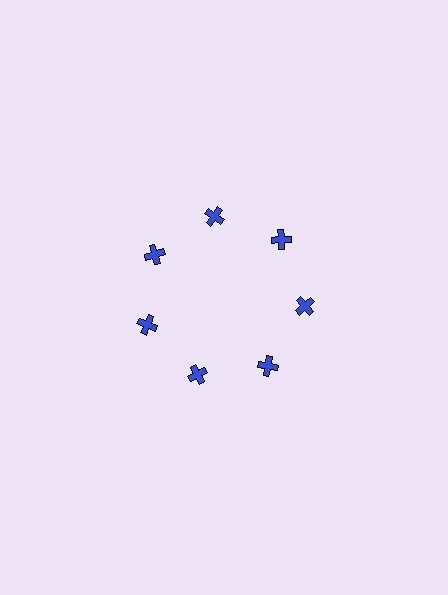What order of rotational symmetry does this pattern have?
This pattern has 7-fold rotational symmetry.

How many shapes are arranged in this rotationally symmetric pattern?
There are 7 shapes, arranged in 7 groups of 1.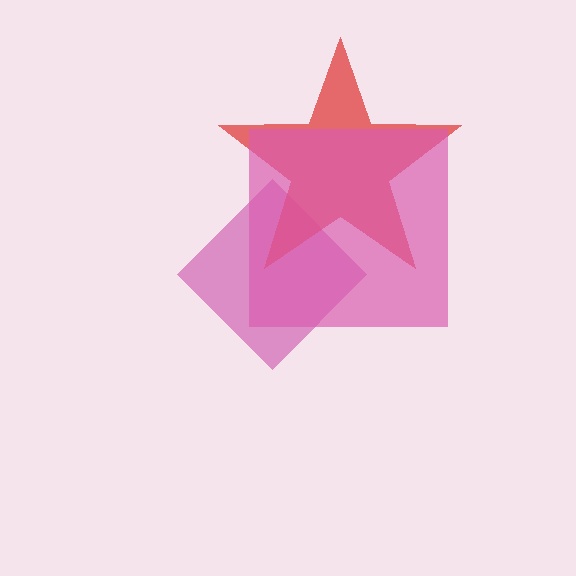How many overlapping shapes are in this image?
There are 3 overlapping shapes in the image.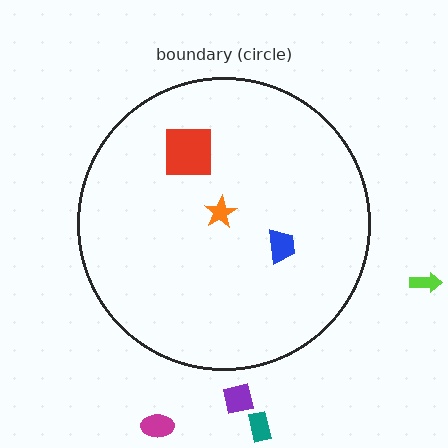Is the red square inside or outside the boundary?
Inside.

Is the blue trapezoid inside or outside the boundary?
Inside.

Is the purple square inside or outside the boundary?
Outside.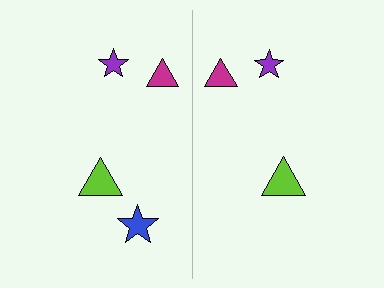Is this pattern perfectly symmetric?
No, the pattern is not perfectly symmetric. A blue star is missing from the right side.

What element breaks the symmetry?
A blue star is missing from the right side.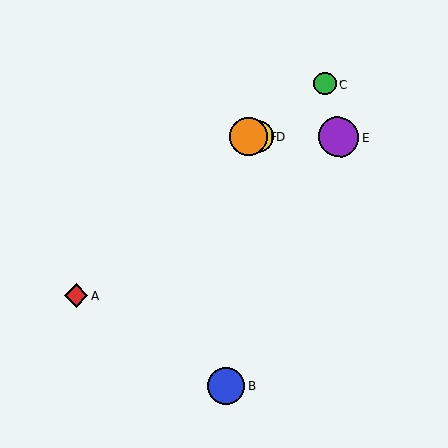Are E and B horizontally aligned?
No, E is at y≈137 and B is at y≈386.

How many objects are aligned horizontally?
3 objects (D, E, F) are aligned horizontally.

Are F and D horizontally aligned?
Yes, both are at y≈137.